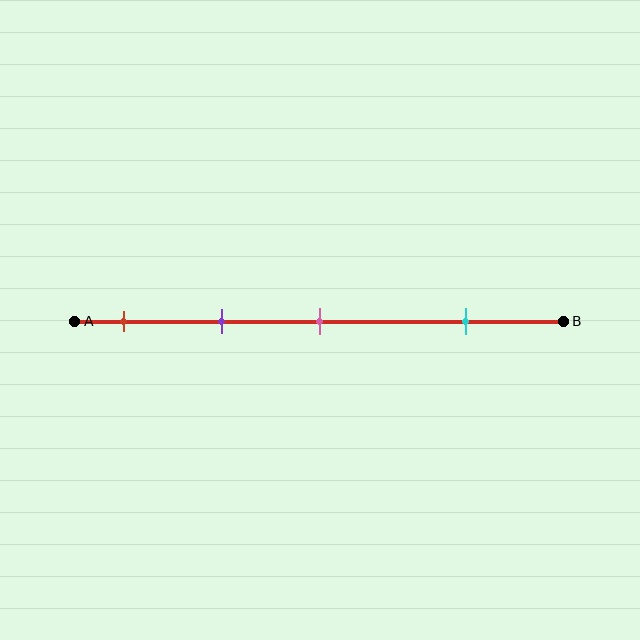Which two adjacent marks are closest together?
The red and purple marks are the closest adjacent pair.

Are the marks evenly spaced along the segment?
No, the marks are not evenly spaced.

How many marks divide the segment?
There are 4 marks dividing the segment.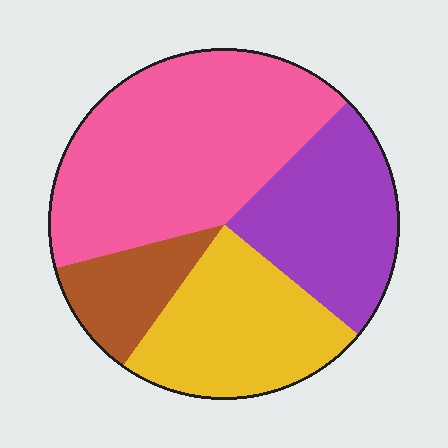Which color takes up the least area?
Brown, at roughly 10%.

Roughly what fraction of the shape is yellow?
Yellow covers 24% of the shape.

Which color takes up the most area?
Pink, at roughly 40%.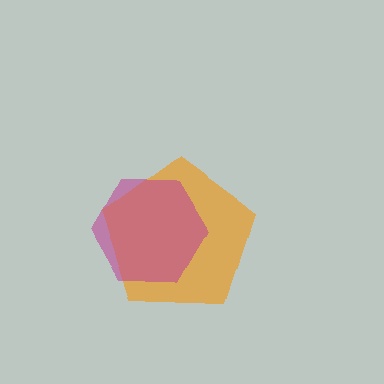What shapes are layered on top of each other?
The layered shapes are: an orange pentagon, a magenta hexagon.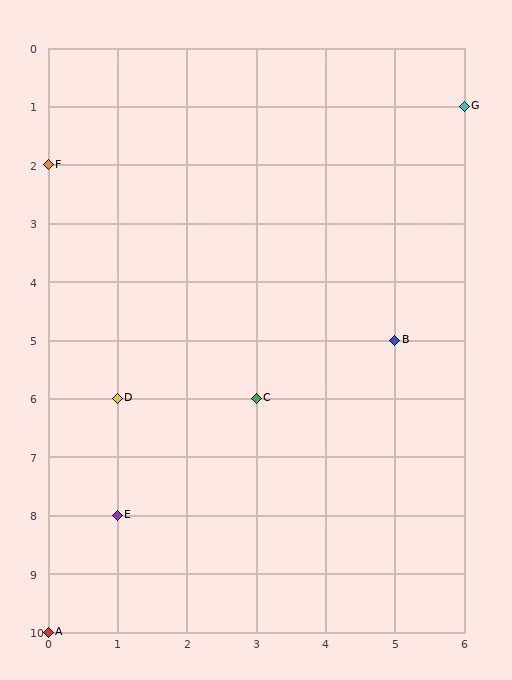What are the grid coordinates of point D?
Point D is at grid coordinates (1, 6).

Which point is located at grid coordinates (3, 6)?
Point C is at (3, 6).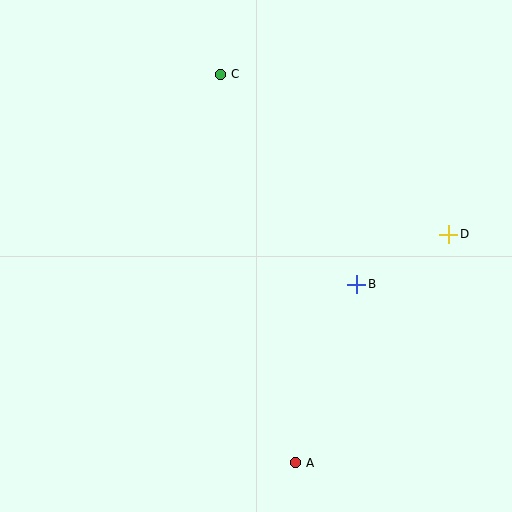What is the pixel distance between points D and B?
The distance between D and B is 105 pixels.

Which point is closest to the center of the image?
Point B at (357, 284) is closest to the center.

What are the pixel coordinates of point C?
Point C is at (220, 74).